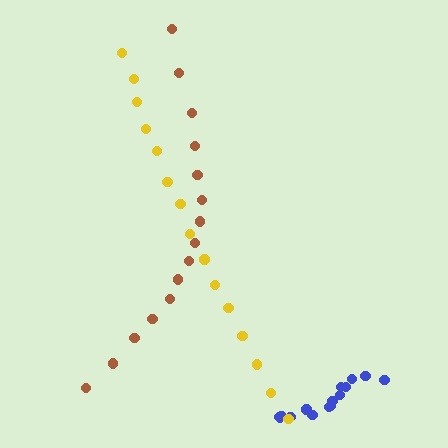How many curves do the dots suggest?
There are 3 distinct paths.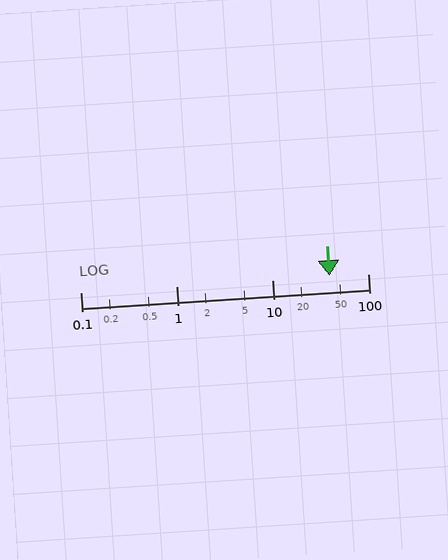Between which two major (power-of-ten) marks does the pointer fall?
The pointer is between 10 and 100.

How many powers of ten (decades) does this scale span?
The scale spans 3 decades, from 0.1 to 100.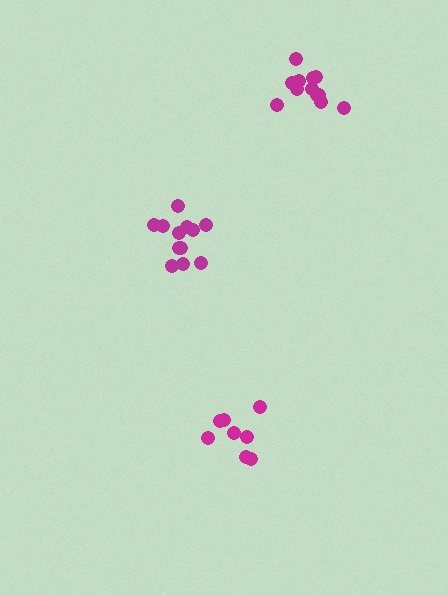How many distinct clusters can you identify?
There are 3 distinct clusters.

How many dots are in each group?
Group 1: 8 dots, Group 2: 12 dots, Group 3: 12 dots (32 total).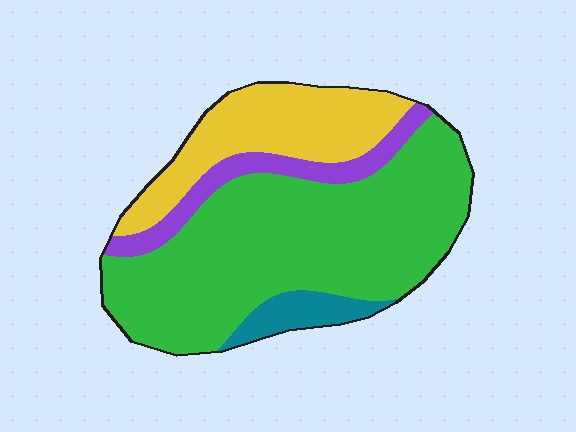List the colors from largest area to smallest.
From largest to smallest: green, yellow, purple, teal.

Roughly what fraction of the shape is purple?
Purple covers 10% of the shape.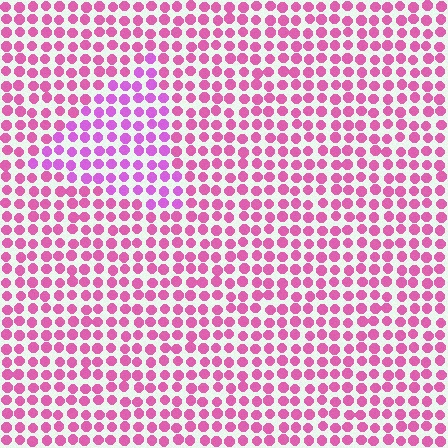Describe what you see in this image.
The image is filled with small pink elements in a uniform arrangement. A triangle-shaped region is visible where the elements are tinted to a slightly different hue, forming a subtle color boundary.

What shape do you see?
I see a triangle.